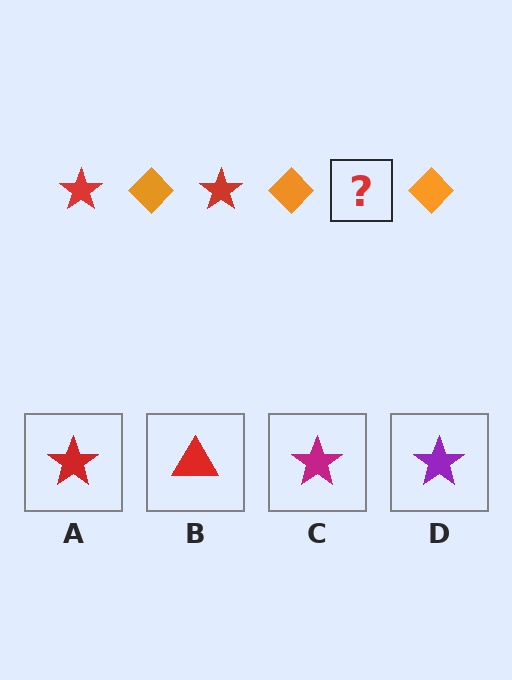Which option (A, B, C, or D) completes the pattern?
A.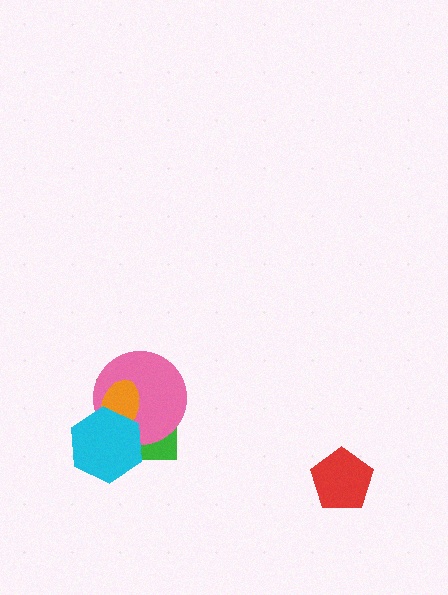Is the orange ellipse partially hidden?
Yes, it is partially covered by another shape.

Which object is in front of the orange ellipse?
The cyan hexagon is in front of the orange ellipse.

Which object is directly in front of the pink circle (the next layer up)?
The orange ellipse is directly in front of the pink circle.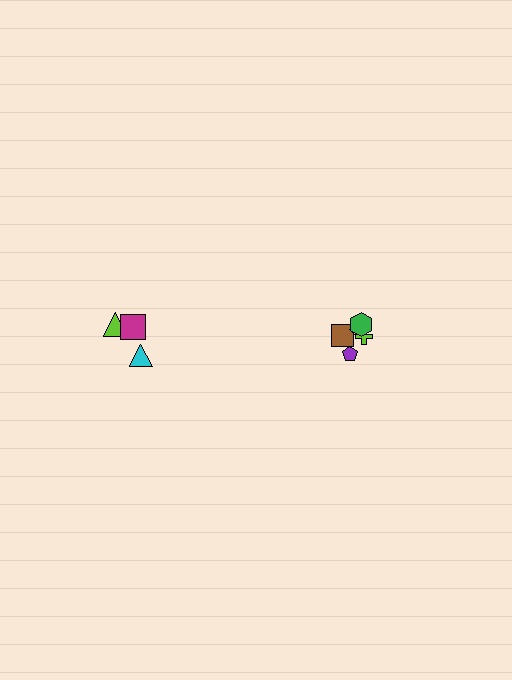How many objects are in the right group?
There are 5 objects.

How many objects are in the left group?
There are 3 objects.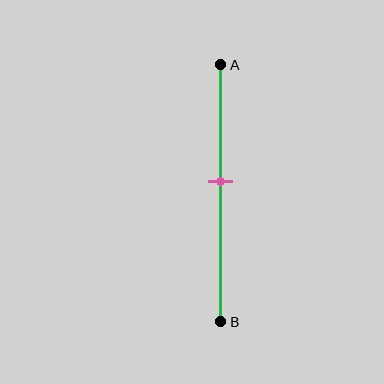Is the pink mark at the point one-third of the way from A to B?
No, the mark is at about 45% from A, not at the 33% one-third point.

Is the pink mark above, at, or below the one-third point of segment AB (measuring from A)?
The pink mark is below the one-third point of segment AB.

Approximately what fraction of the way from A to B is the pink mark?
The pink mark is approximately 45% of the way from A to B.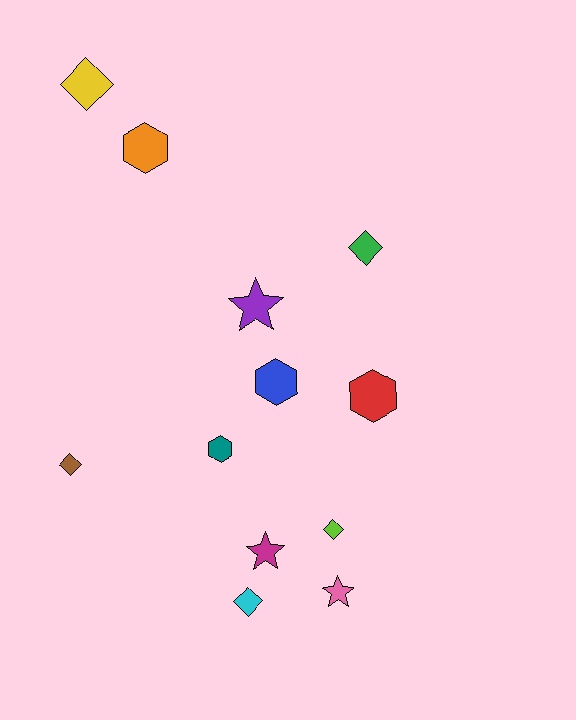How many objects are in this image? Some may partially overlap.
There are 12 objects.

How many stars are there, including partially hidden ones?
There are 3 stars.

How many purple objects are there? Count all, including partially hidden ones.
There is 1 purple object.